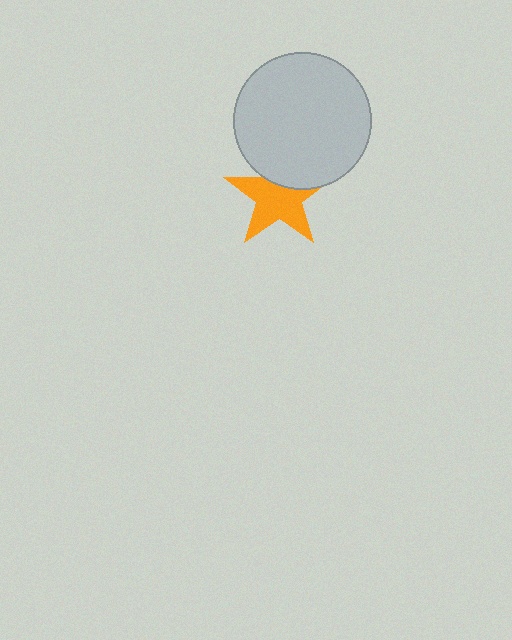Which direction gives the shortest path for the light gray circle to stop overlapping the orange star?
Moving up gives the shortest separation.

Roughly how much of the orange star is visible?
Most of it is visible (roughly 70%).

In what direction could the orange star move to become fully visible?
The orange star could move down. That would shift it out from behind the light gray circle entirely.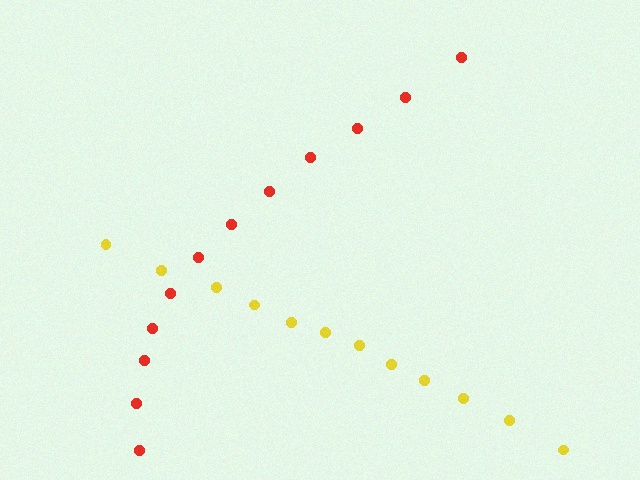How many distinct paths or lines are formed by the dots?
There are 2 distinct paths.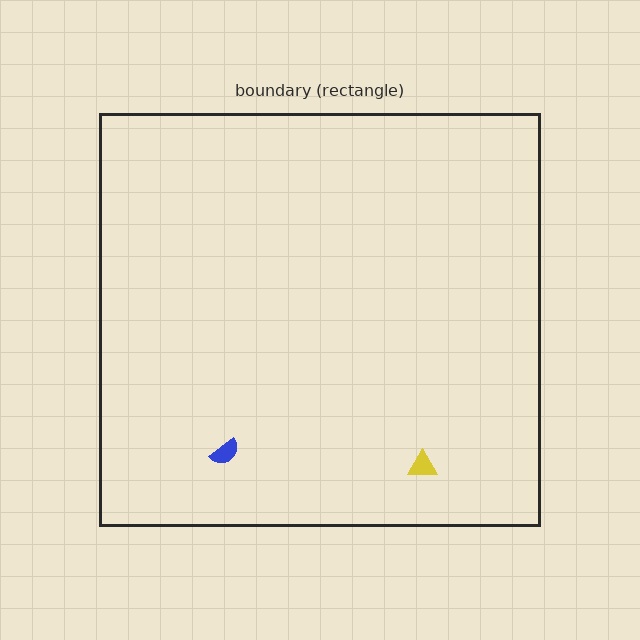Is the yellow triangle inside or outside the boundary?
Inside.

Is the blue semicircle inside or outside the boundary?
Inside.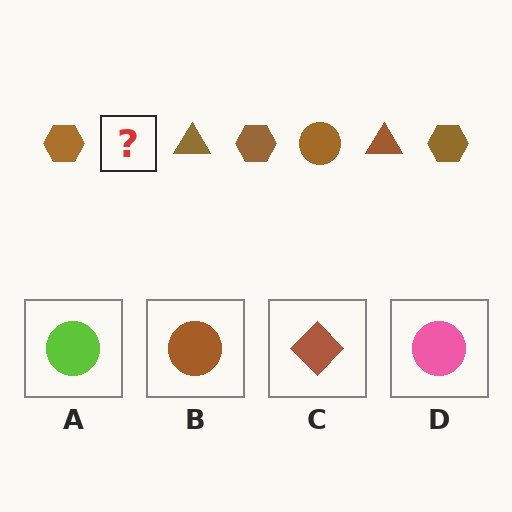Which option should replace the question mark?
Option B.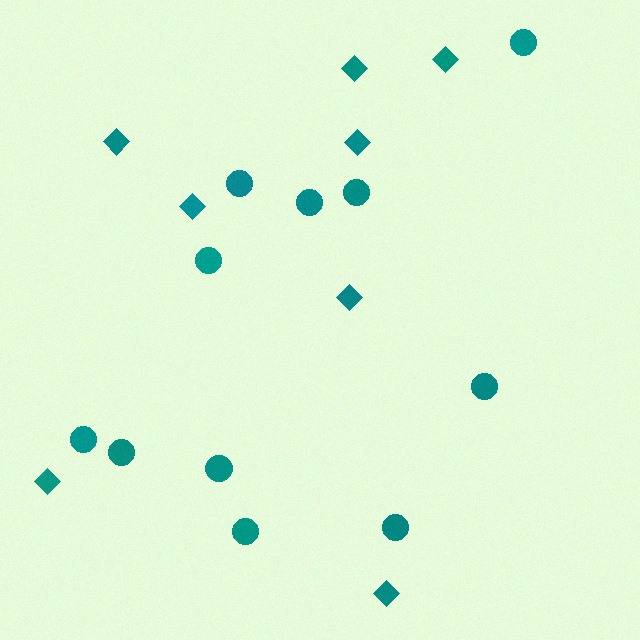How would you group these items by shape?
There are 2 groups: one group of circles (11) and one group of diamonds (8).